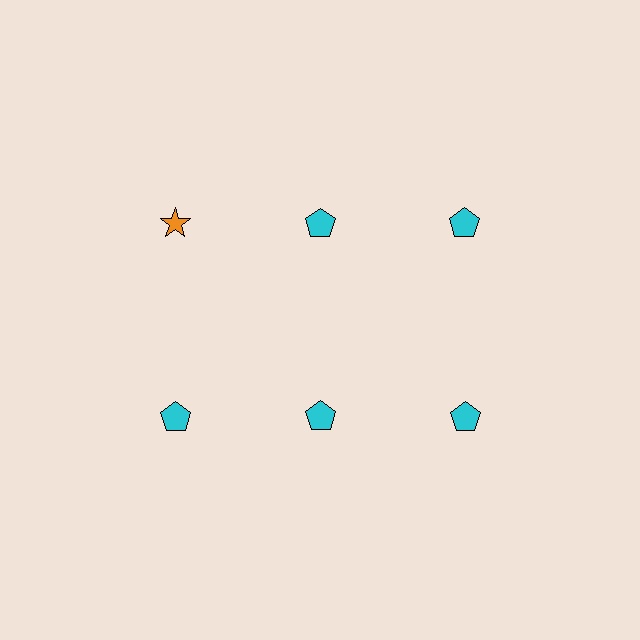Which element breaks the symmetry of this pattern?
The orange star in the top row, leftmost column breaks the symmetry. All other shapes are cyan pentagons.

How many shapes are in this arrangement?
There are 6 shapes arranged in a grid pattern.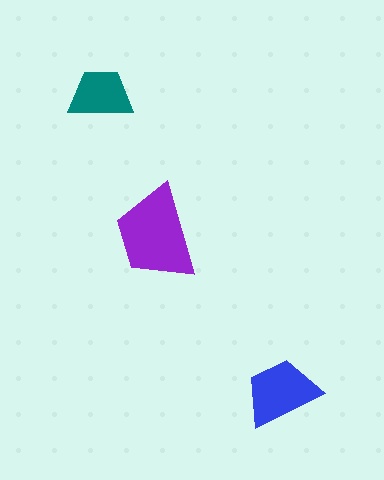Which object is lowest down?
The blue trapezoid is bottommost.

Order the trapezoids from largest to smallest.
the purple one, the blue one, the teal one.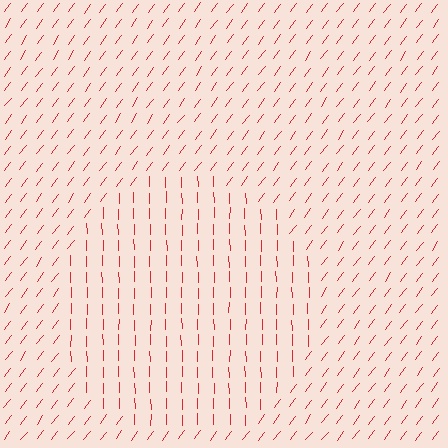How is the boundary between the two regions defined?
The boundary is defined purely by a change in line orientation (approximately 37 degrees difference). All lines are the same color and thickness.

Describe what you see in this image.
The image is filled with small red line segments. A circle region in the image has lines oriented differently from the surrounding lines, creating a visible texture boundary.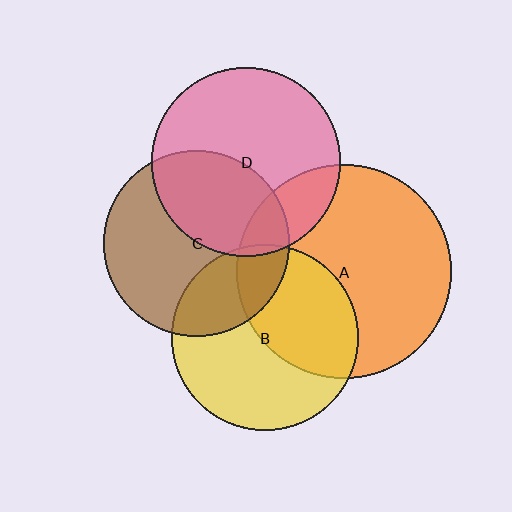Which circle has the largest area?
Circle A (orange).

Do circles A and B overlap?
Yes.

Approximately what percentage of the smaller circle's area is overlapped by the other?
Approximately 45%.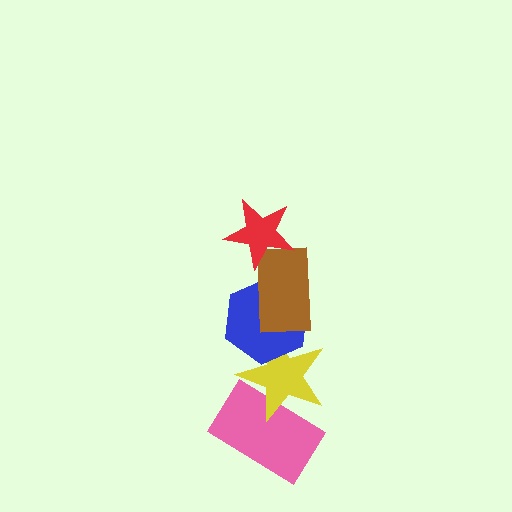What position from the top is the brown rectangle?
The brown rectangle is 2nd from the top.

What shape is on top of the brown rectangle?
The red star is on top of the brown rectangle.